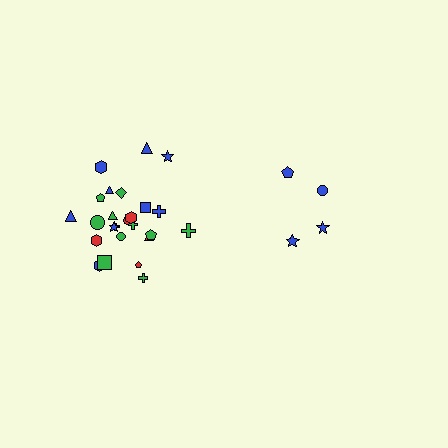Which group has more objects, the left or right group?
The left group.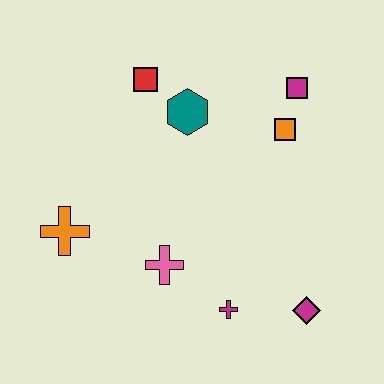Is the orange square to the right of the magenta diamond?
No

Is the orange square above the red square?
No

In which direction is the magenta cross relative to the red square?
The magenta cross is below the red square.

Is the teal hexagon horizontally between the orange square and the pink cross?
Yes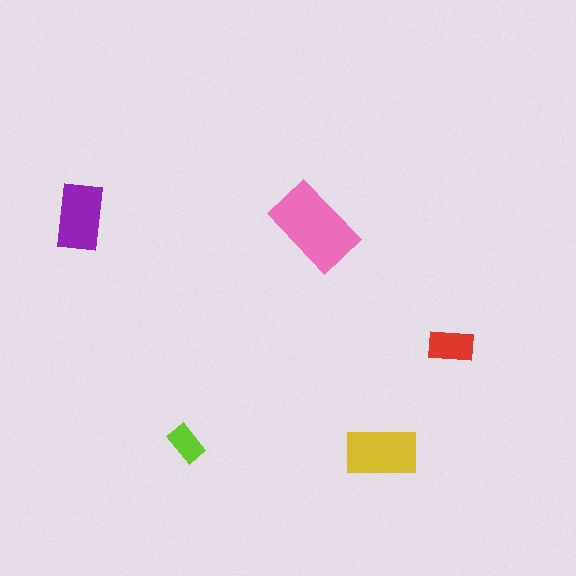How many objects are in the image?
There are 5 objects in the image.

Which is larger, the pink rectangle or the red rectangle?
The pink one.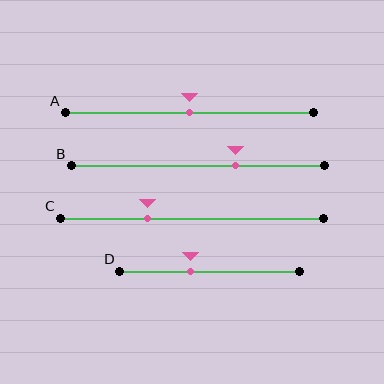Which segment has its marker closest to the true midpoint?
Segment A has its marker closest to the true midpoint.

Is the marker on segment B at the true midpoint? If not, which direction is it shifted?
No, the marker on segment B is shifted to the right by about 15% of the segment length.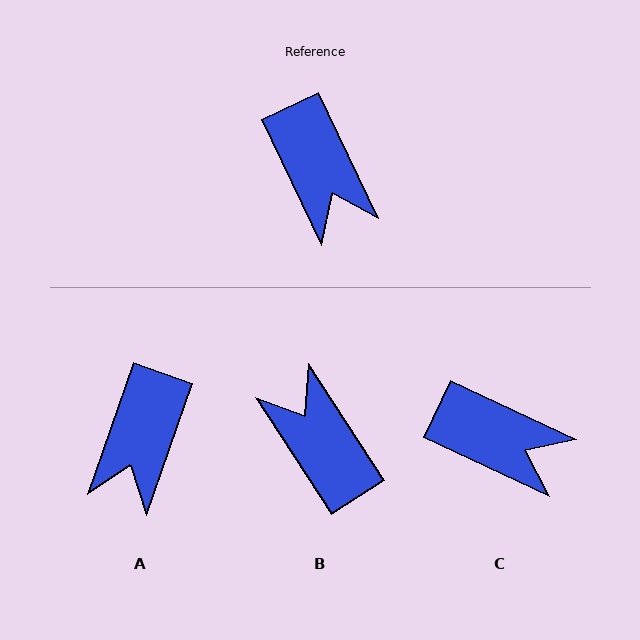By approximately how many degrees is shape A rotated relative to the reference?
Approximately 45 degrees clockwise.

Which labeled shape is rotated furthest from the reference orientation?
B, about 173 degrees away.